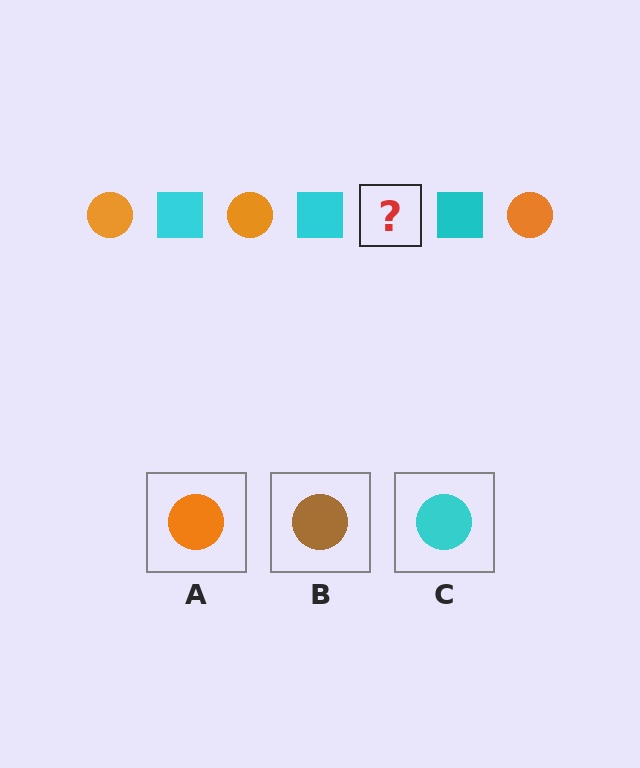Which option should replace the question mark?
Option A.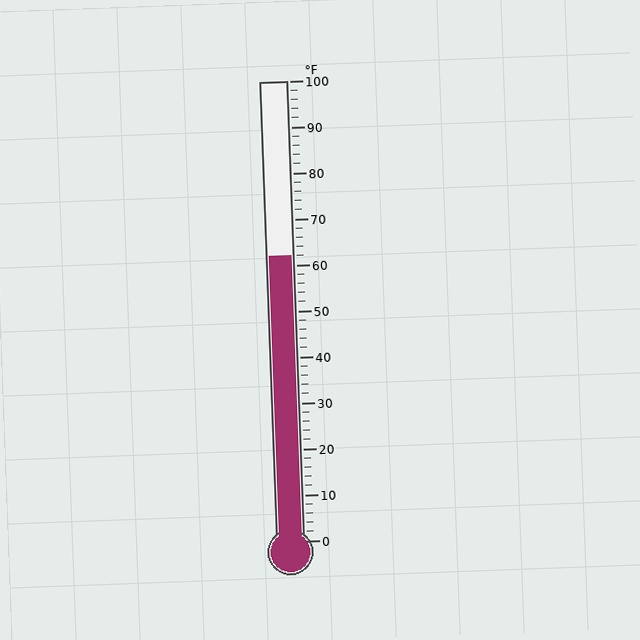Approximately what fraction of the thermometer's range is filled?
The thermometer is filled to approximately 60% of its range.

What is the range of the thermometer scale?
The thermometer scale ranges from 0°F to 100°F.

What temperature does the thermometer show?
The thermometer shows approximately 62°F.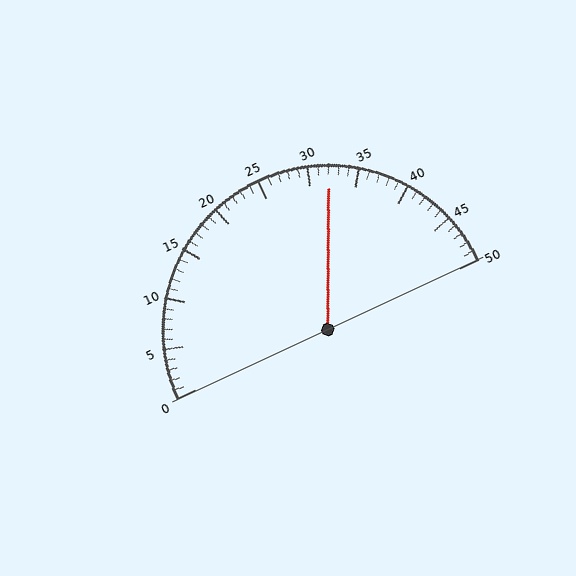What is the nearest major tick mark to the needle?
The nearest major tick mark is 30.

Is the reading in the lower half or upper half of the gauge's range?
The reading is in the upper half of the range (0 to 50).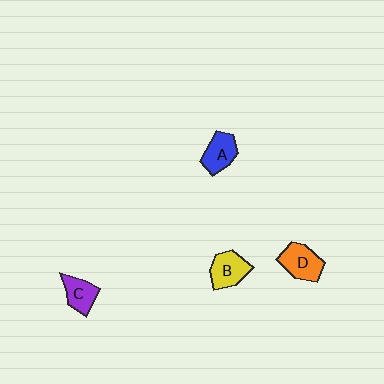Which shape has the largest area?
Shape D (orange).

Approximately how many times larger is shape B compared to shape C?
Approximately 1.2 times.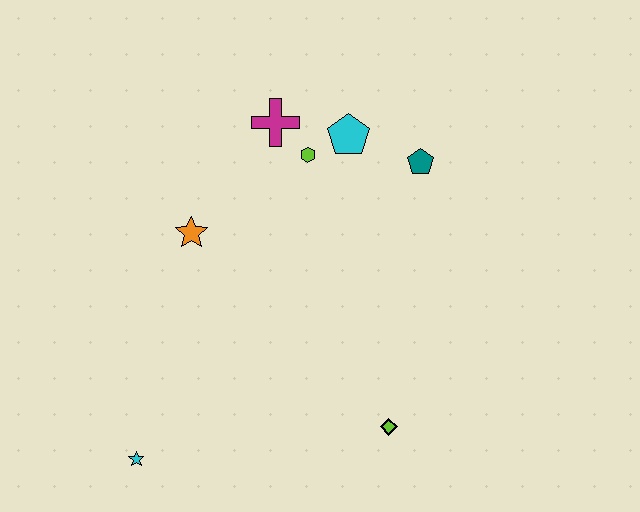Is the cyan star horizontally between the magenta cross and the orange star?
No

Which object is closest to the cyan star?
The orange star is closest to the cyan star.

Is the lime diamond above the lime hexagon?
No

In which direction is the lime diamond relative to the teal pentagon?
The lime diamond is below the teal pentagon.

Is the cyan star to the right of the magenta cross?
No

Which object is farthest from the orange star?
The lime diamond is farthest from the orange star.